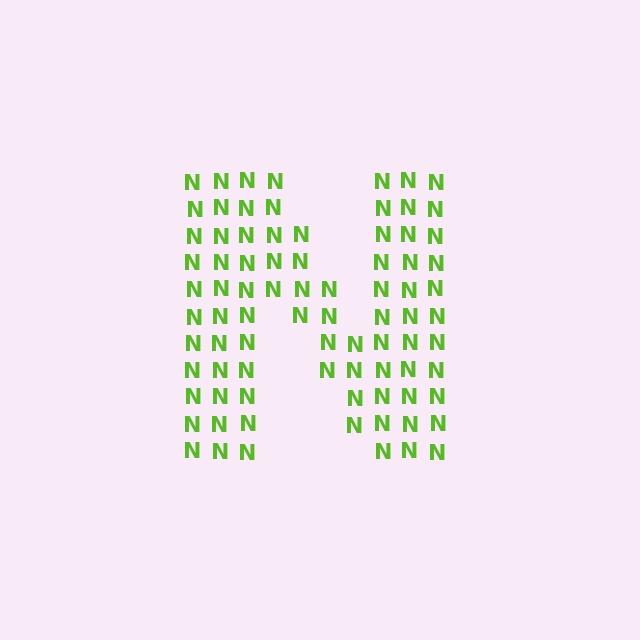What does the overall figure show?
The overall figure shows the letter N.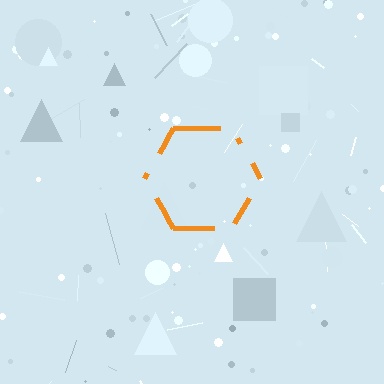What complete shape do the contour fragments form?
The contour fragments form a hexagon.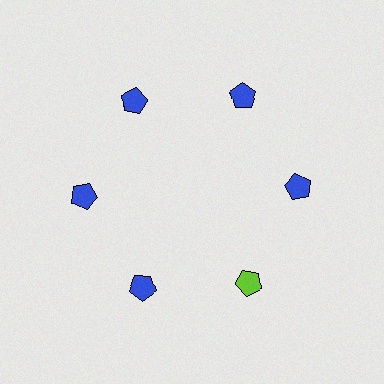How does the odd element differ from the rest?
It has a different color: lime instead of blue.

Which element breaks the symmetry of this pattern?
The lime pentagon at roughly the 5 o'clock position breaks the symmetry. All other shapes are blue pentagons.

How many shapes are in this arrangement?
There are 6 shapes arranged in a ring pattern.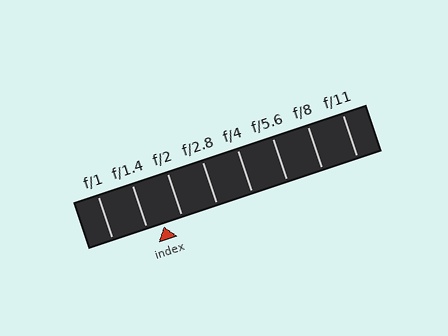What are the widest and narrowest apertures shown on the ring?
The widest aperture shown is f/1 and the narrowest is f/11.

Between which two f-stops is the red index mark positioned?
The index mark is between f/1.4 and f/2.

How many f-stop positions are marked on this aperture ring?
There are 8 f-stop positions marked.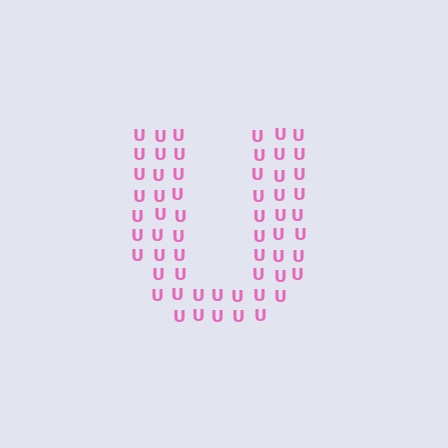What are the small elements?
The small elements are letter U's.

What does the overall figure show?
The overall figure shows the letter U.